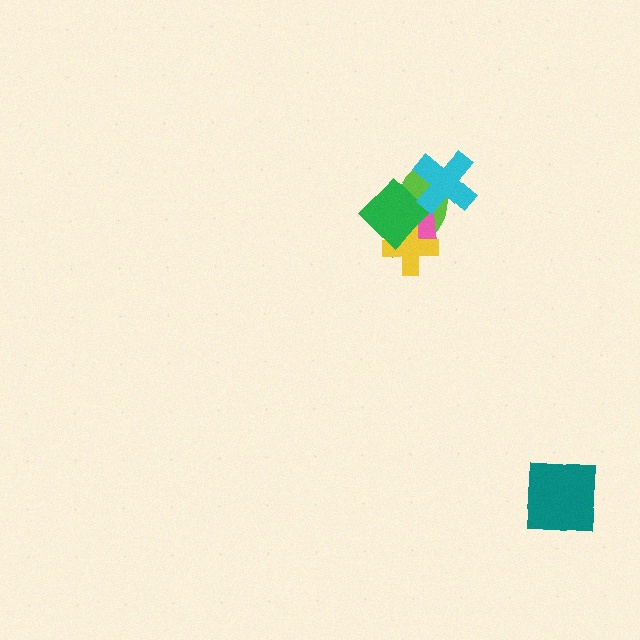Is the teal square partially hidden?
No, no other shape covers it.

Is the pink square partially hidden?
Yes, it is partially covered by another shape.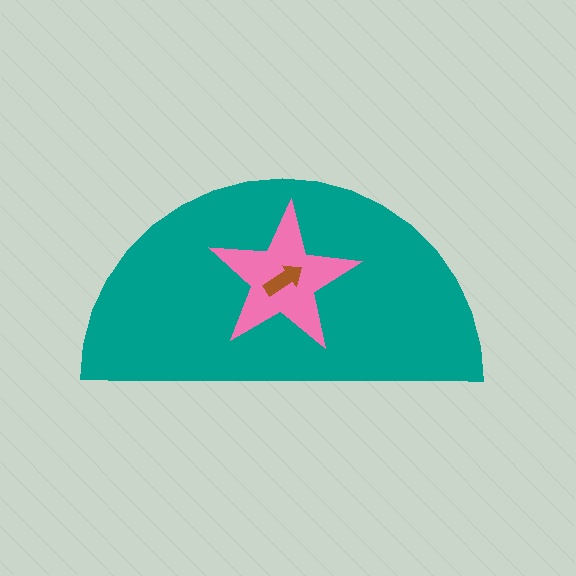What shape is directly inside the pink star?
The brown arrow.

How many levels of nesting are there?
3.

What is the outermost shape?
The teal semicircle.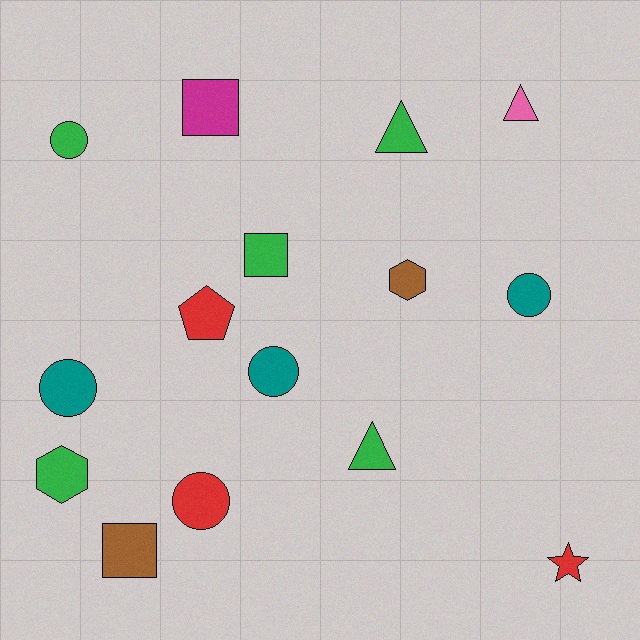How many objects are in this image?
There are 15 objects.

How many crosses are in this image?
There are no crosses.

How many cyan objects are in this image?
There are no cyan objects.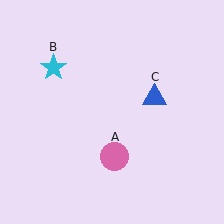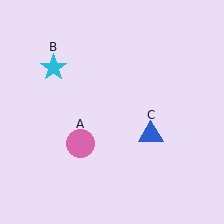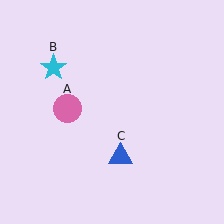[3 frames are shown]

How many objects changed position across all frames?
2 objects changed position: pink circle (object A), blue triangle (object C).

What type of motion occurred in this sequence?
The pink circle (object A), blue triangle (object C) rotated clockwise around the center of the scene.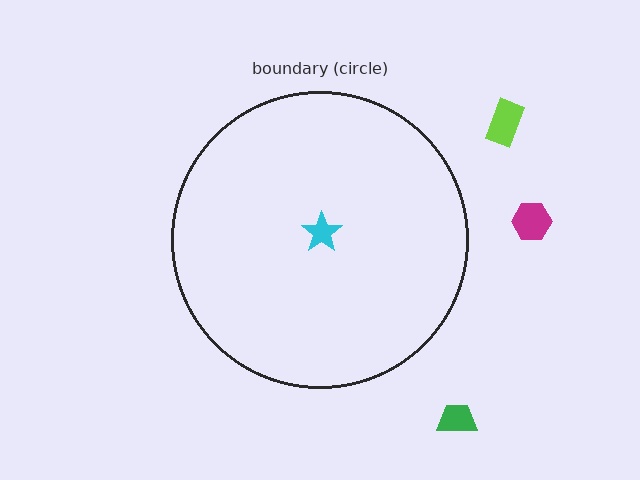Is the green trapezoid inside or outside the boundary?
Outside.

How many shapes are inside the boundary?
1 inside, 3 outside.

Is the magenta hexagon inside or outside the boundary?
Outside.